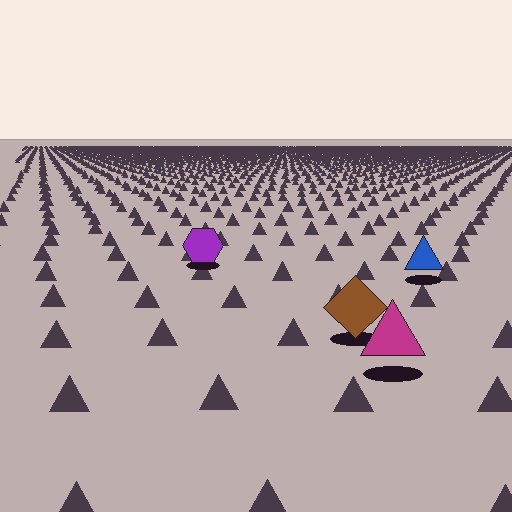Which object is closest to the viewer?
The magenta triangle is closest. The texture marks near it are larger and more spread out.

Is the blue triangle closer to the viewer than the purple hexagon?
Yes. The blue triangle is closer — you can tell from the texture gradient: the ground texture is coarser near it.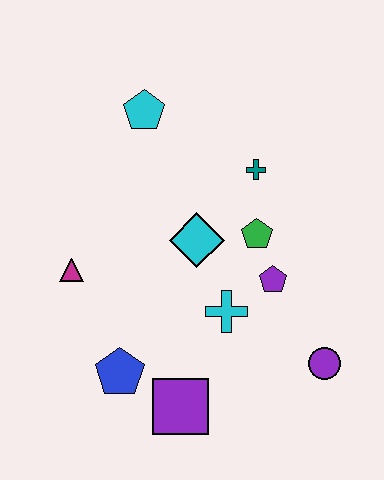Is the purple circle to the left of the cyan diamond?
No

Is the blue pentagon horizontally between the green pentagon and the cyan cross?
No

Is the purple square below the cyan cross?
Yes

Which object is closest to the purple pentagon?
The green pentagon is closest to the purple pentagon.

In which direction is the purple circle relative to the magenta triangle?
The purple circle is to the right of the magenta triangle.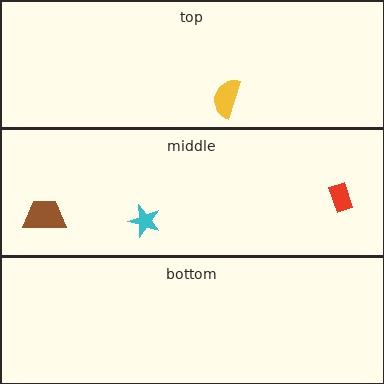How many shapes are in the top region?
1.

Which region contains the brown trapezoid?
The middle region.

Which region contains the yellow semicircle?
The top region.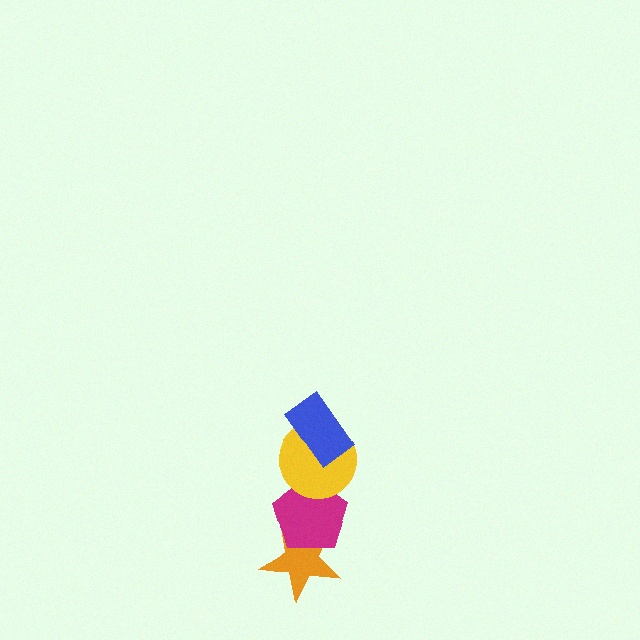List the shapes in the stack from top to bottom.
From top to bottom: the blue rectangle, the yellow circle, the magenta pentagon, the orange star.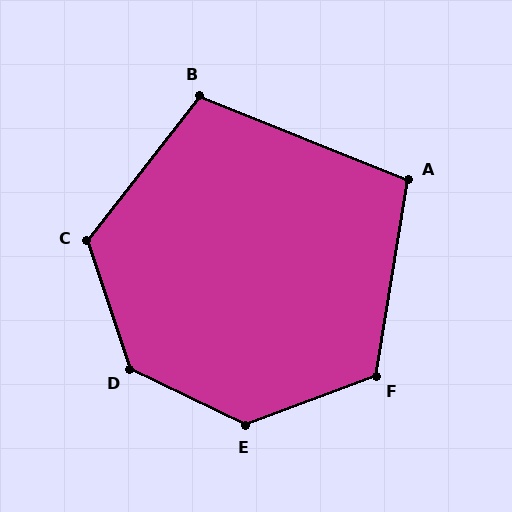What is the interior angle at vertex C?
Approximately 124 degrees (obtuse).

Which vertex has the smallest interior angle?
A, at approximately 103 degrees.